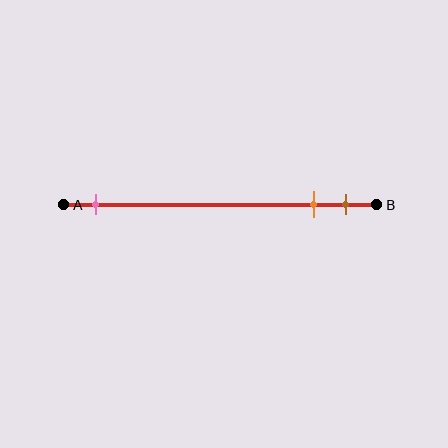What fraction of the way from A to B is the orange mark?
The orange mark is approximately 80% (0.8) of the way from A to B.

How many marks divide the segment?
There are 3 marks dividing the segment.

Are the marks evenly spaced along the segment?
No, the marks are not evenly spaced.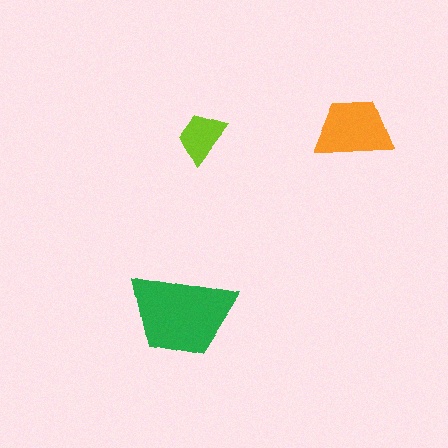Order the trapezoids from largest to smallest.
the green one, the orange one, the lime one.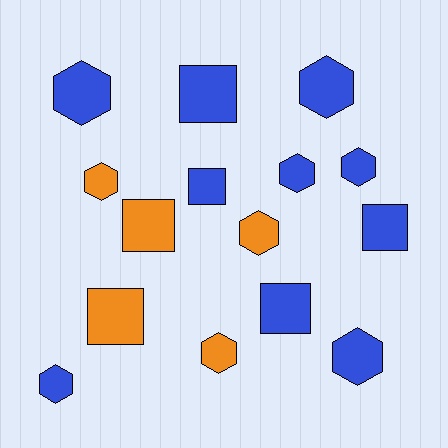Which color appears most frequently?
Blue, with 10 objects.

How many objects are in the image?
There are 15 objects.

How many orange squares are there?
There are 2 orange squares.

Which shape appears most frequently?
Hexagon, with 9 objects.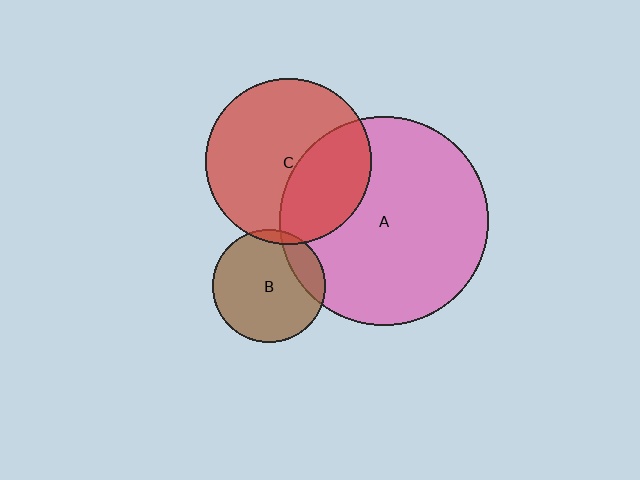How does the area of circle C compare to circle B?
Approximately 2.2 times.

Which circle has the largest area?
Circle A (pink).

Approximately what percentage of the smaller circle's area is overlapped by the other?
Approximately 5%.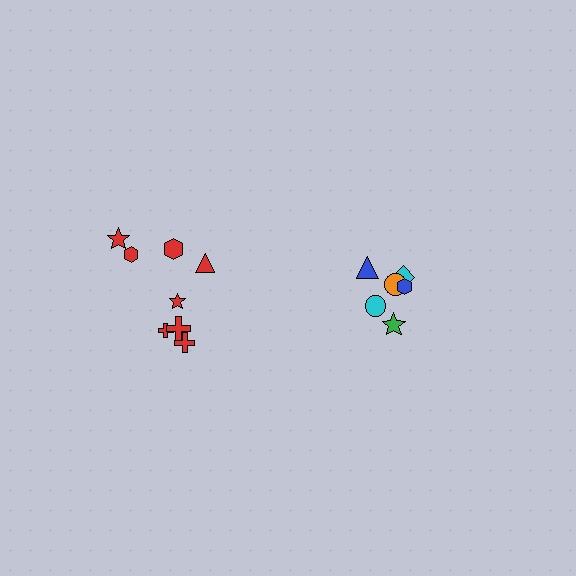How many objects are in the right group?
There are 6 objects.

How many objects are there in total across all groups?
There are 14 objects.